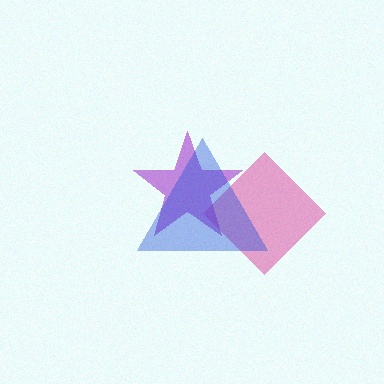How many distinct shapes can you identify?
There are 3 distinct shapes: a pink diamond, a purple star, a blue triangle.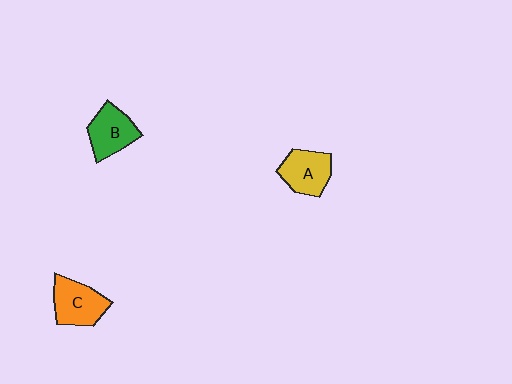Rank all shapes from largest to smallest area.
From largest to smallest: C (orange), A (yellow), B (green).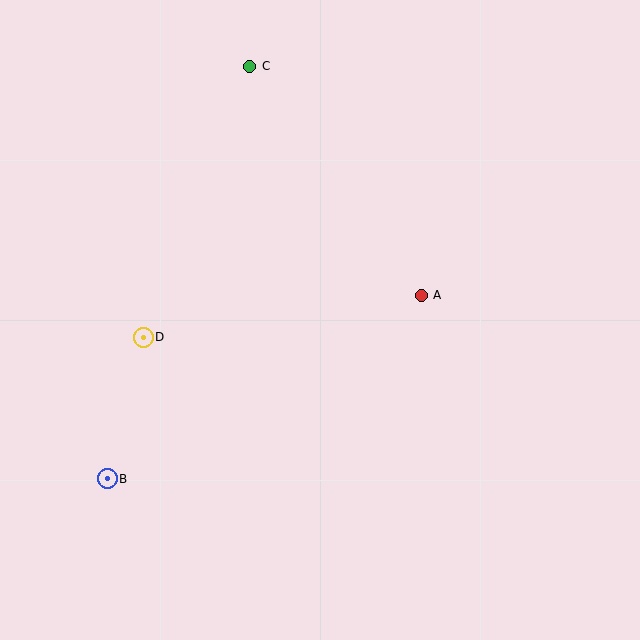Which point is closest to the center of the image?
Point A at (421, 295) is closest to the center.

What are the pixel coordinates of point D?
Point D is at (143, 337).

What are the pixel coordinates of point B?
Point B is at (107, 479).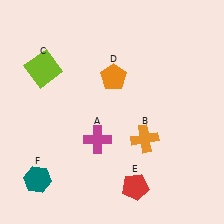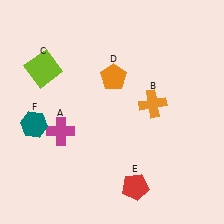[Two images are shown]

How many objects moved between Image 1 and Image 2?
3 objects moved between the two images.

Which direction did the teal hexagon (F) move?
The teal hexagon (F) moved up.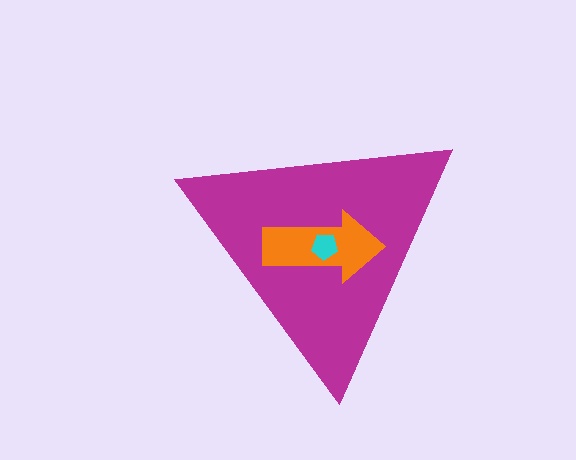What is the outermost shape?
The magenta triangle.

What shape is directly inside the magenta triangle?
The orange arrow.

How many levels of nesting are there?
3.